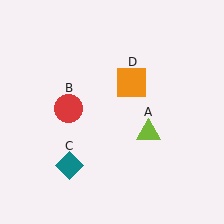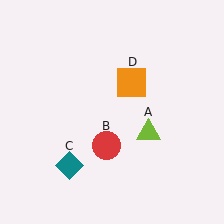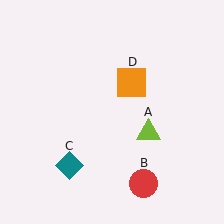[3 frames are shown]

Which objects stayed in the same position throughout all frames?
Lime triangle (object A) and teal diamond (object C) and orange square (object D) remained stationary.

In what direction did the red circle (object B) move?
The red circle (object B) moved down and to the right.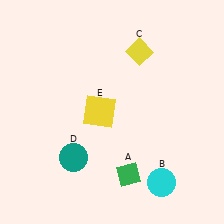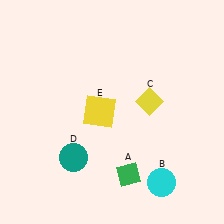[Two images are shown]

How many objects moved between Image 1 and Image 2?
1 object moved between the two images.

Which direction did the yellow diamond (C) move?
The yellow diamond (C) moved down.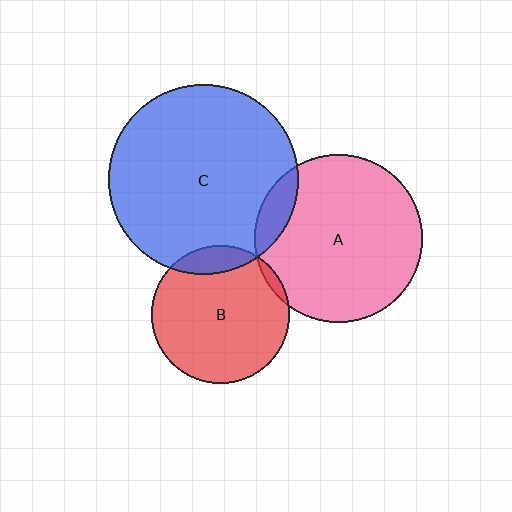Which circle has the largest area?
Circle C (blue).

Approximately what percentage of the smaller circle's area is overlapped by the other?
Approximately 10%.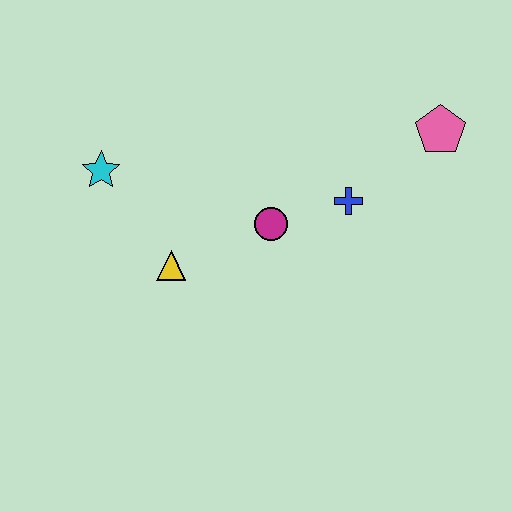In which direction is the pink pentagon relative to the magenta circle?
The pink pentagon is to the right of the magenta circle.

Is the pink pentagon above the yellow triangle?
Yes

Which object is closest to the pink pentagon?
The blue cross is closest to the pink pentagon.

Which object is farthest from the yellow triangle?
The pink pentagon is farthest from the yellow triangle.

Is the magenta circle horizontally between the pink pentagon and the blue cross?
No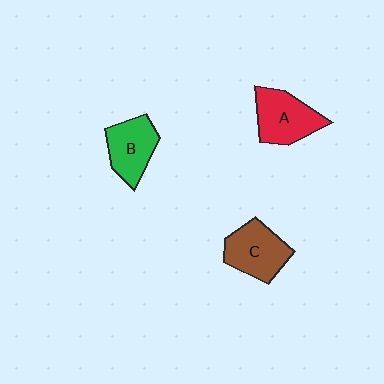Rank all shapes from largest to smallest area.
From largest to smallest: A (red), C (brown), B (green).